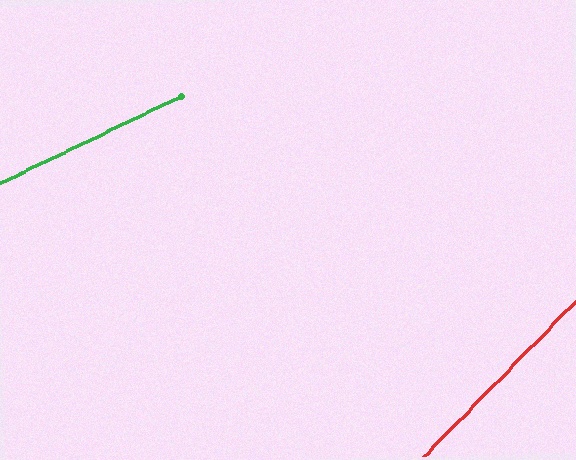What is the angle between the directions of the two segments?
Approximately 20 degrees.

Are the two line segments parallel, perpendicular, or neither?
Neither parallel nor perpendicular — they differ by about 20°.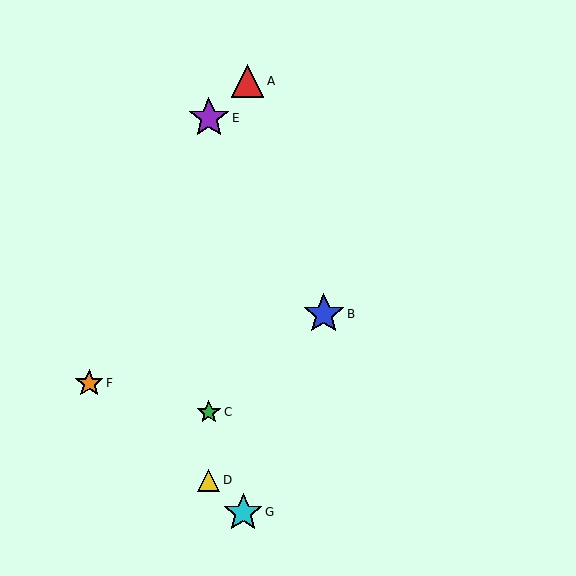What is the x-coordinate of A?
Object A is at x≈248.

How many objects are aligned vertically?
3 objects (C, D, E) are aligned vertically.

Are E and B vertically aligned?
No, E is at x≈209 and B is at x≈324.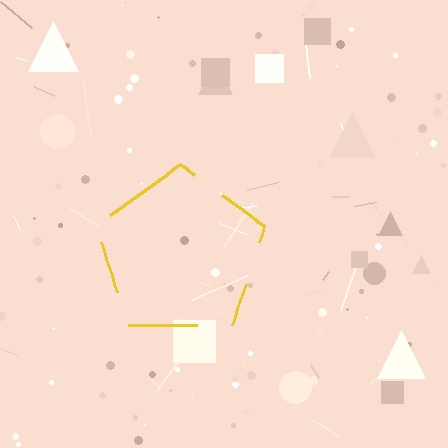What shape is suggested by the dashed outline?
The dashed outline suggests a pentagon.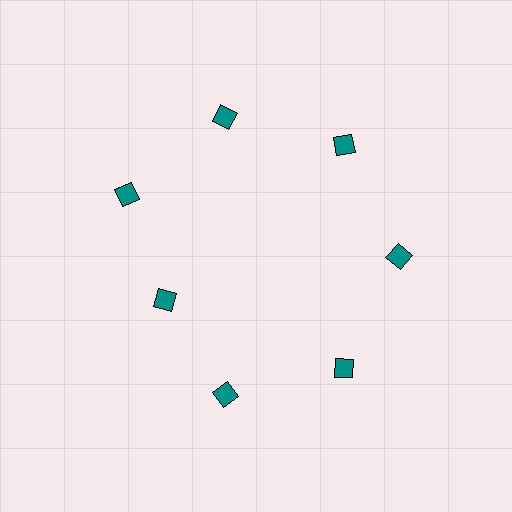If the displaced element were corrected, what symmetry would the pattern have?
It would have 7-fold rotational symmetry — the pattern would map onto itself every 51 degrees.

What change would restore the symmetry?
The symmetry would be restored by moving it outward, back onto the ring so that all 7 diamonds sit at equal angles and equal distance from the center.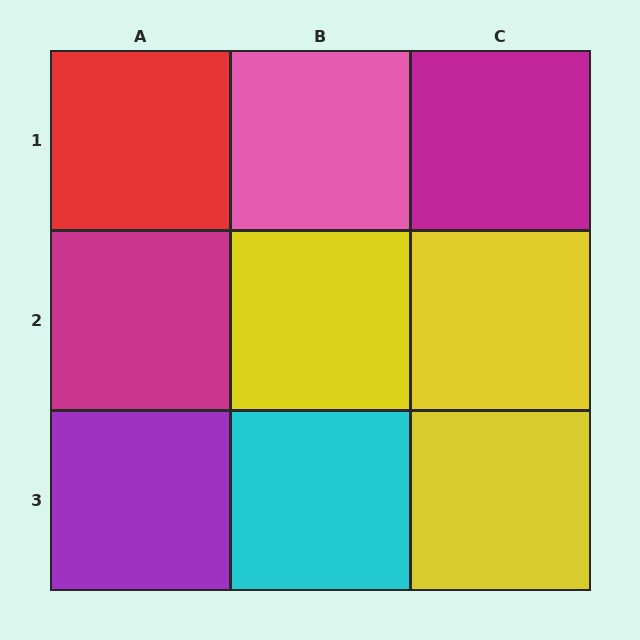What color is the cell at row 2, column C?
Yellow.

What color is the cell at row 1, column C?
Magenta.